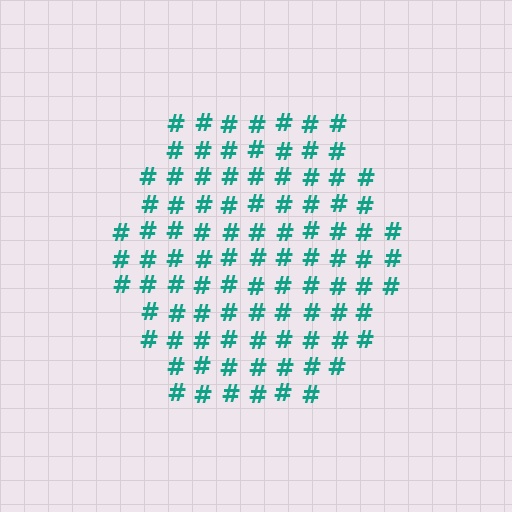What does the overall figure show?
The overall figure shows a hexagon.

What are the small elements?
The small elements are hash symbols.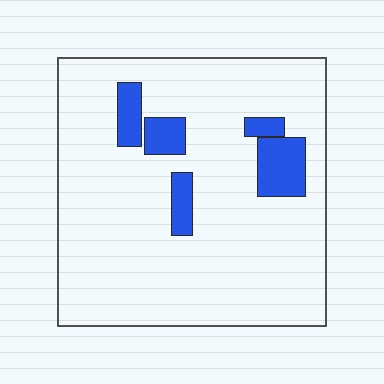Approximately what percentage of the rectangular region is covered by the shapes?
Approximately 10%.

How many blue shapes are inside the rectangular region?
5.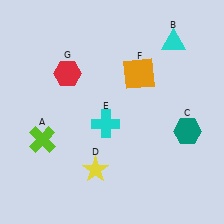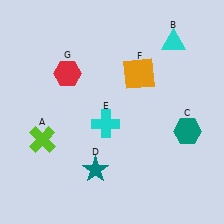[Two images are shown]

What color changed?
The star (D) changed from yellow in Image 1 to teal in Image 2.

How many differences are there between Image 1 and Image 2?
There is 1 difference between the two images.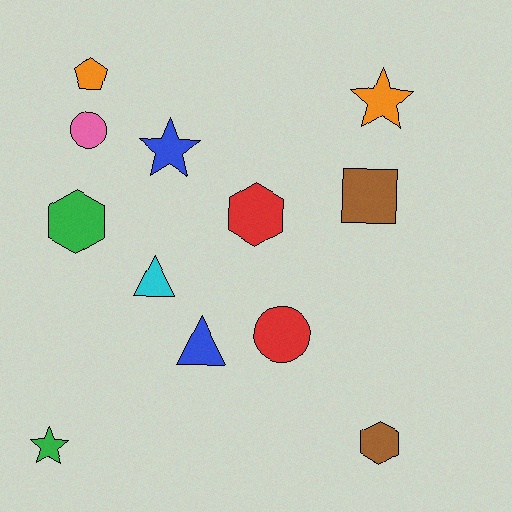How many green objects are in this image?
There are 2 green objects.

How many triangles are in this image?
There are 2 triangles.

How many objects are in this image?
There are 12 objects.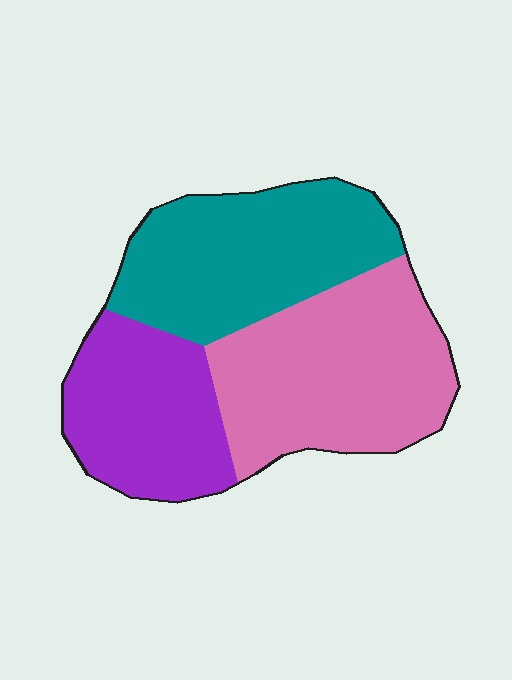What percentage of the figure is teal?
Teal covers roughly 35% of the figure.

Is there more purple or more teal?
Teal.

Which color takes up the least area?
Purple, at roughly 25%.